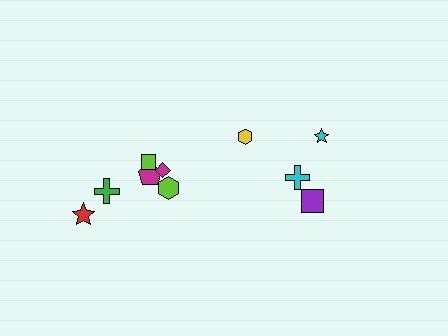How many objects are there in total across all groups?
There are 10 objects.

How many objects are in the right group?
There are 4 objects.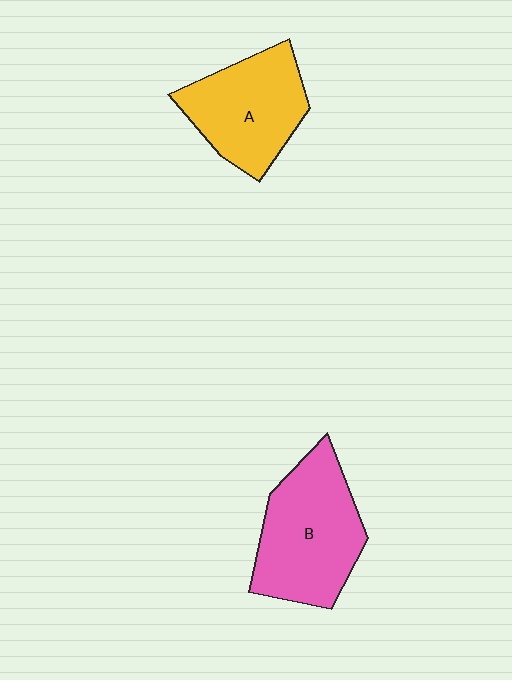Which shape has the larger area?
Shape B (pink).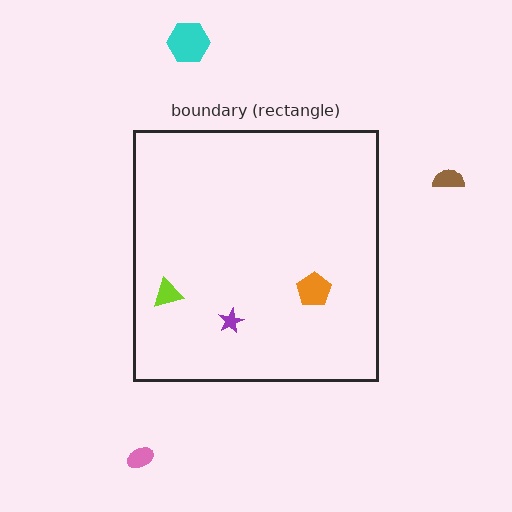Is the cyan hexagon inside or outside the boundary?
Outside.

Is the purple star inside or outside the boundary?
Inside.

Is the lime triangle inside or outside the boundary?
Inside.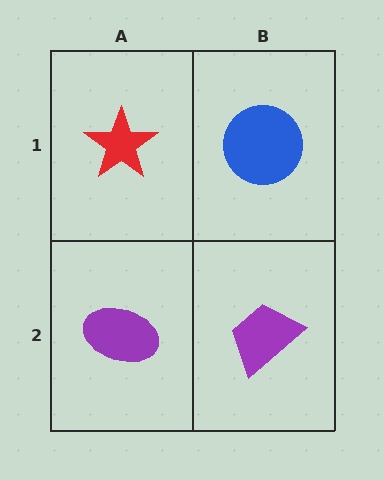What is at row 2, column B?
A purple trapezoid.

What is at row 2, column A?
A purple ellipse.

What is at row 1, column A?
A red star.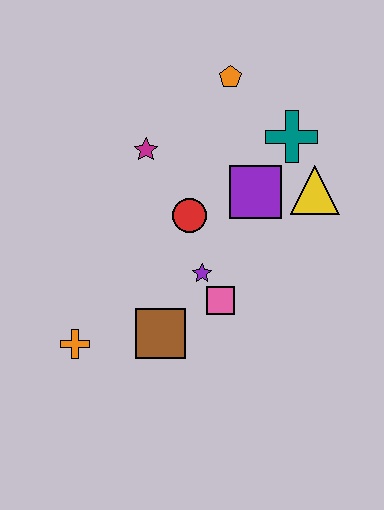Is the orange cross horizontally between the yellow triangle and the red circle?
No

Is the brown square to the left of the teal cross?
Yes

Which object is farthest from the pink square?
The orange pentagon is farthest from the pink square.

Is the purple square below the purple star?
No